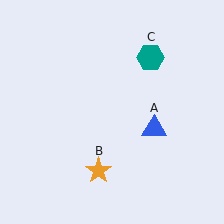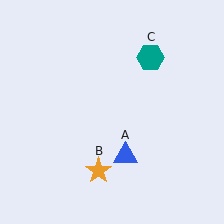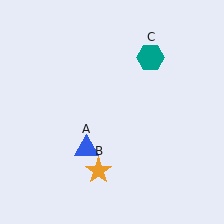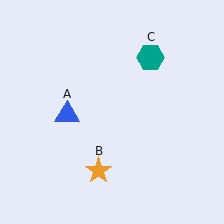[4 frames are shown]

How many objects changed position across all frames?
1 object changed position: blue triangle (object A).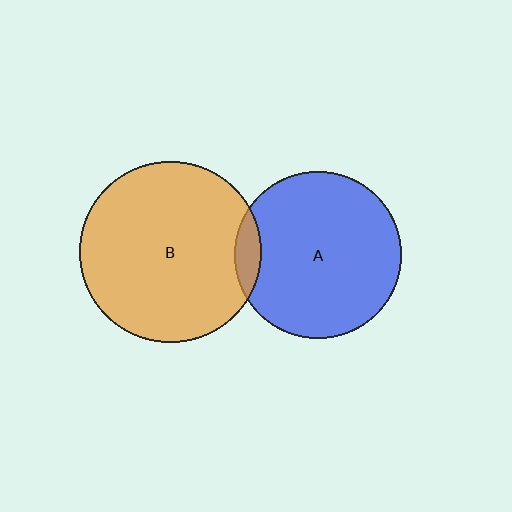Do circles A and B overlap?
Yes.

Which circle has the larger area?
Circle B (orange).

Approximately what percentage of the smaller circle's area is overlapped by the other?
Approximately 10%.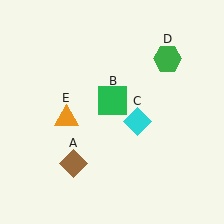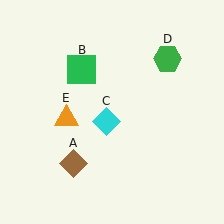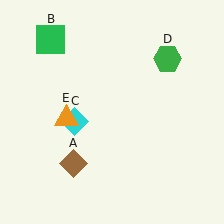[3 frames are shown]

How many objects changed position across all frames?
2 objects changed position: green square (object B), cyan diamond (object C).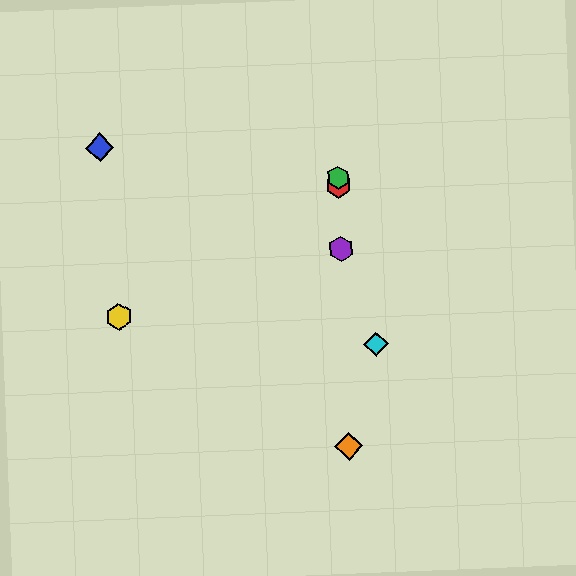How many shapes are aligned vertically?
4 shapes (the red hexagon, the green hexagon, the purple hexagon, the orange diamond) are aligned vertically.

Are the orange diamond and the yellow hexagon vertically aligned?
No, the orange diamond is at x≈349 and the yellow hexagon is at x≈119.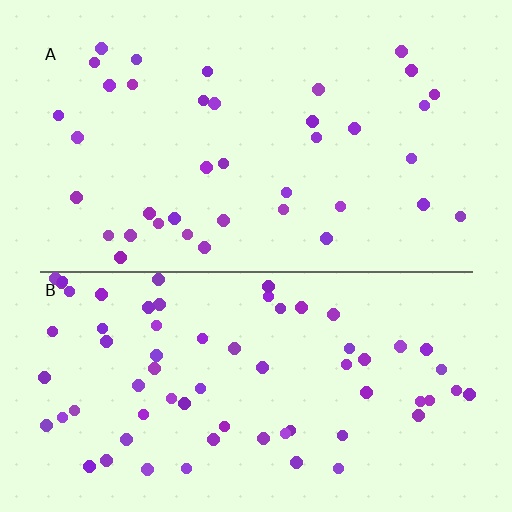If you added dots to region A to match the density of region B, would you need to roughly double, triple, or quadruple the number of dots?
Approximately double.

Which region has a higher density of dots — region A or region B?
B (the bottom).